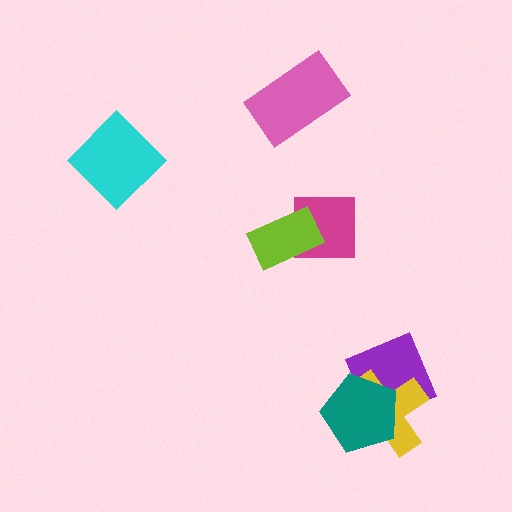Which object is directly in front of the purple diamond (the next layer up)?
The yellow cross is directly in front of the purple diamond.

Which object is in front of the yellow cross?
The teal pentagon is in front of the yellow cross.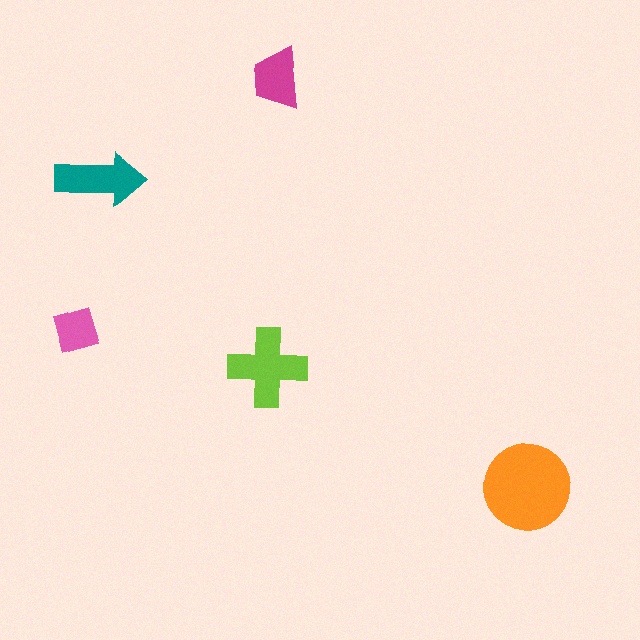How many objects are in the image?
There are 5 objects in the image.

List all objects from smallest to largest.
The pink square, the magenta trapezoid, the teal arrow, the lime cross, the orange circle.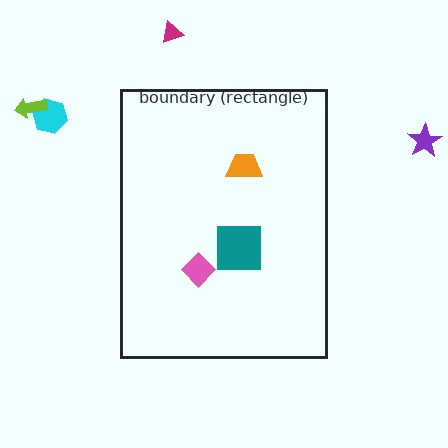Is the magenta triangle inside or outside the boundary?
Outside.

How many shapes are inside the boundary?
3 inside, 4 outside.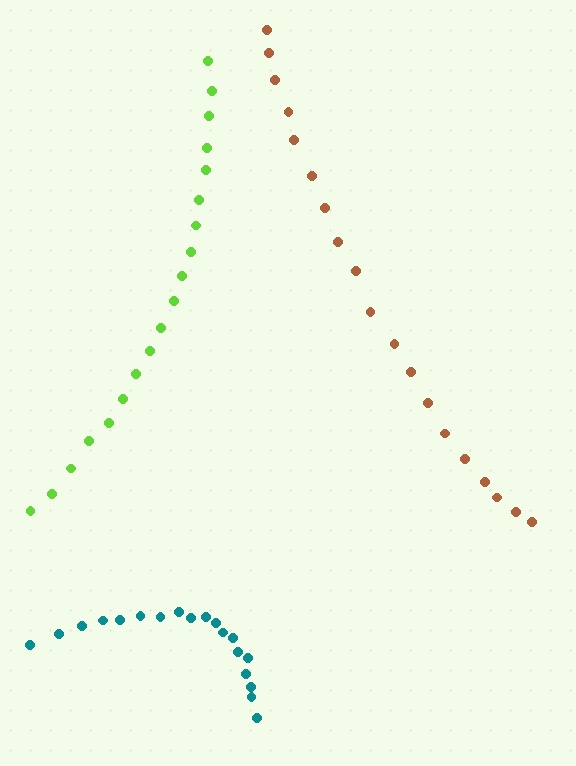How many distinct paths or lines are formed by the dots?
There are 3 distinct paths.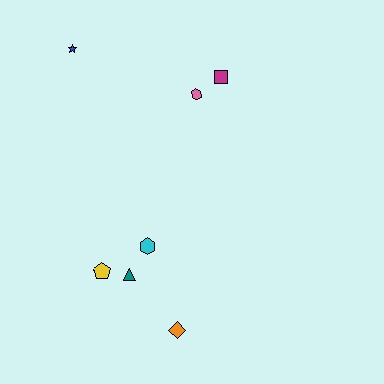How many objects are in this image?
There are 7 objects.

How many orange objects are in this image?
There is 1 orange object.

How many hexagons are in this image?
There are 2 hexagons.